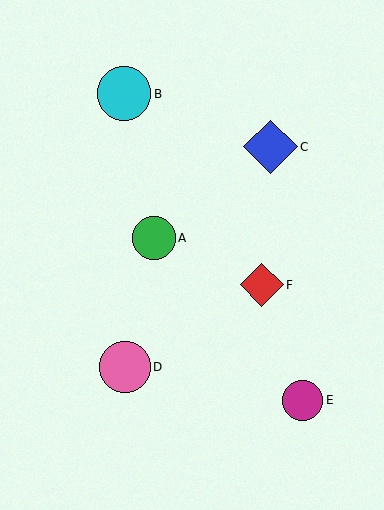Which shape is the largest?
The cyan circle (labeled B) is the largest.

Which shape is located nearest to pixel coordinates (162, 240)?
The green circle (labeled A) at (154, 238) is nearest to that location.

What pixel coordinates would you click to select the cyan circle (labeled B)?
Click at (124, 94) to select the cyan circle B.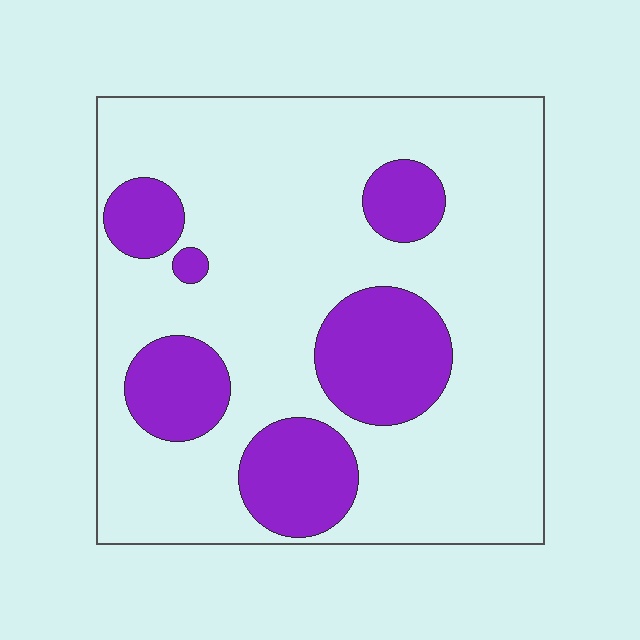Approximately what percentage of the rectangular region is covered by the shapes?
Approximately 25%.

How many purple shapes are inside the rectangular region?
6.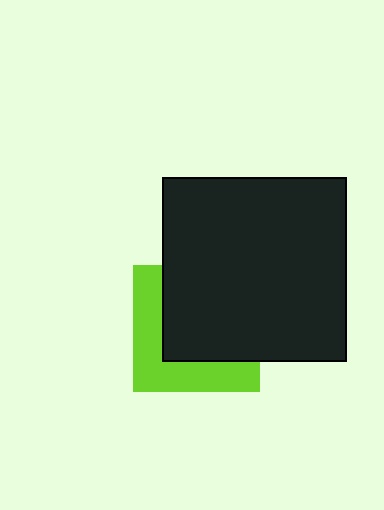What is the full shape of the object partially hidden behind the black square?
The partially hidden object is a lime square.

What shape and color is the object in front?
The object in front is a black square.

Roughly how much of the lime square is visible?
A small part of it is visible (roughly 41%).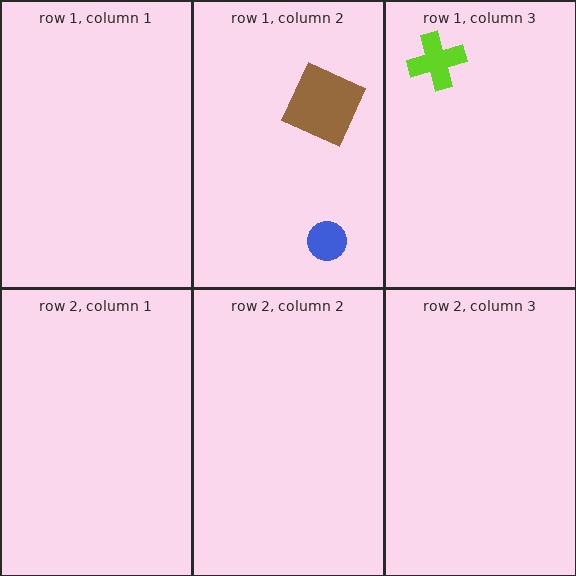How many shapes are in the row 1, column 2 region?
2.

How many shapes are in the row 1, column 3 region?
1.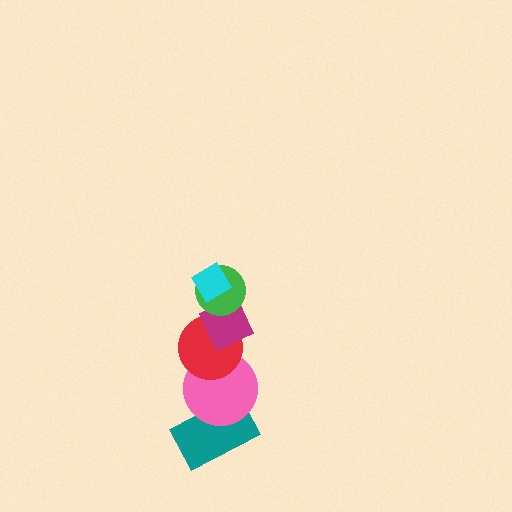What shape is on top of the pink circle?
The red circle is on top of the pink circle.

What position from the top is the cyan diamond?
The cyan diamond is 1st from the top.